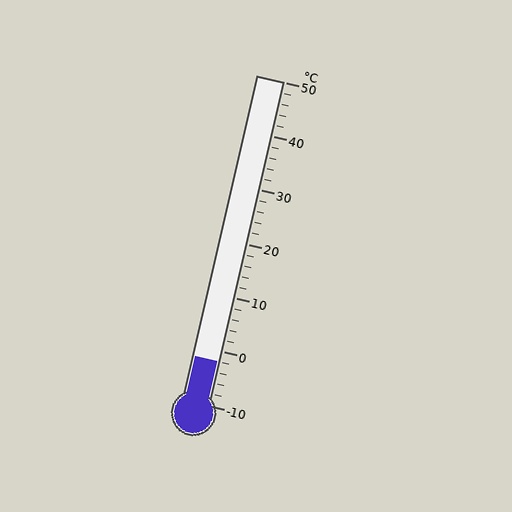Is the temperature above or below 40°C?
The temperature is below 40°C.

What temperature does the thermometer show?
The thermometer shows approximately -2°C.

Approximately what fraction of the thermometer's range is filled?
The thermometer is filled to approximately 15% of its range.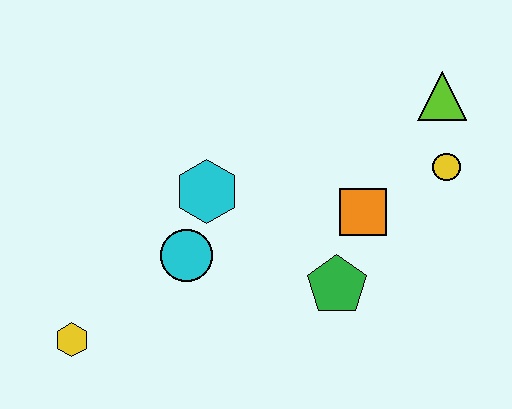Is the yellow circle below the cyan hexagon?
No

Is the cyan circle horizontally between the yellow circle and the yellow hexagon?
Yes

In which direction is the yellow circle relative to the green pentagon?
The yellow circle is above the green pentagon.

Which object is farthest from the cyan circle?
The lime triangle is farthest from the cyan circle.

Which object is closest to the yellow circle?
The lime triangle is closest to the yellow circle.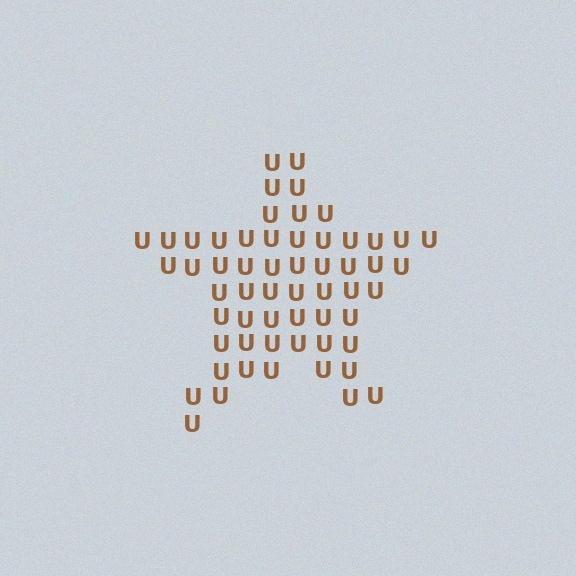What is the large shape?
The large shape is a star.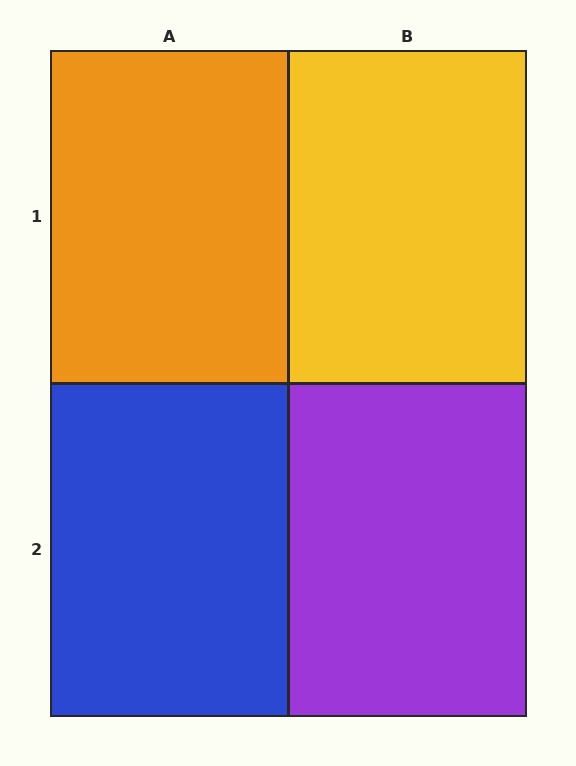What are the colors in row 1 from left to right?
Orange, yellow.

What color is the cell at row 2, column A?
Blue.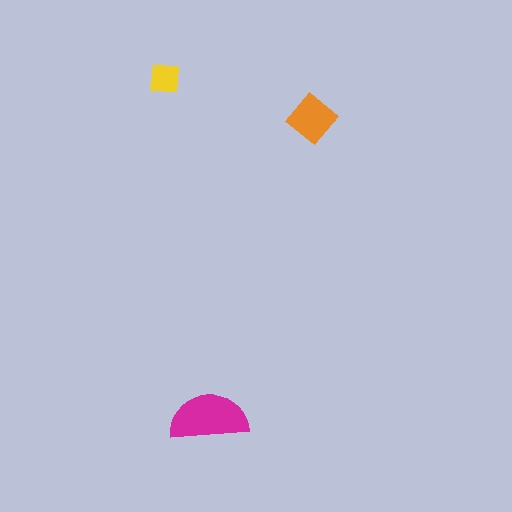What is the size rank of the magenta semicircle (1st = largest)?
1st.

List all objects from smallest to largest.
The yellow square, the orange diamond, the magenta semicircle.